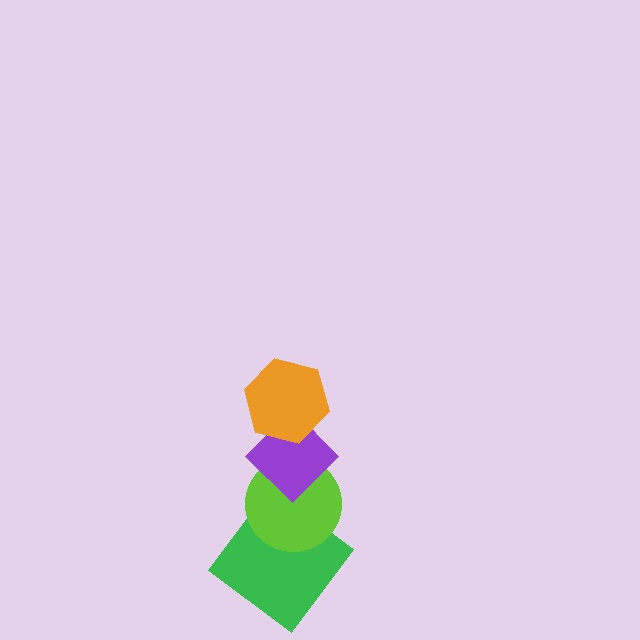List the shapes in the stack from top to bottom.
From top to bottom: the orange hexagon, the purple diamond, the lime circle, the green diamond.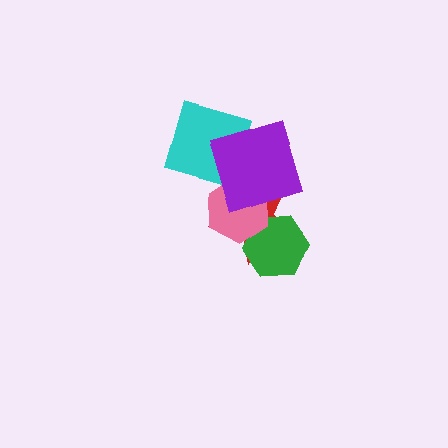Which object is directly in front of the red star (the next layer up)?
The green hexagon is directly in front of the red star.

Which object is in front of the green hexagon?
The pink hexagon is in front of the green hexagon.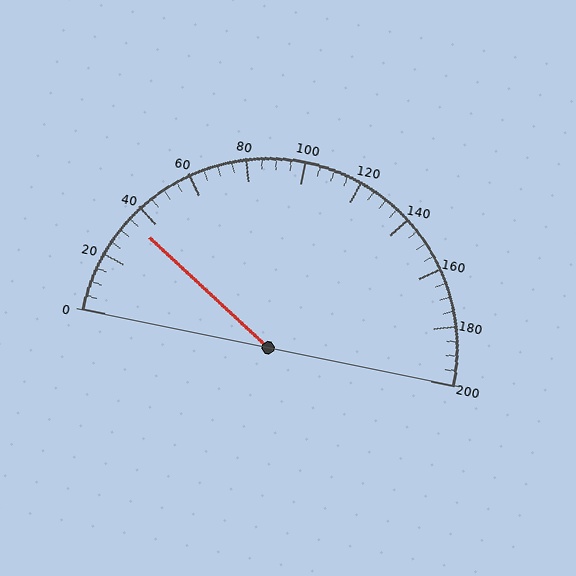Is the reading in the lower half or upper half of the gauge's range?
The reading is in the lower half of the range (0 to 200).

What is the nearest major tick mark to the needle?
The nearest major tick mark is 40.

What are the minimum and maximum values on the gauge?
The gauge ranges from 0 to 200.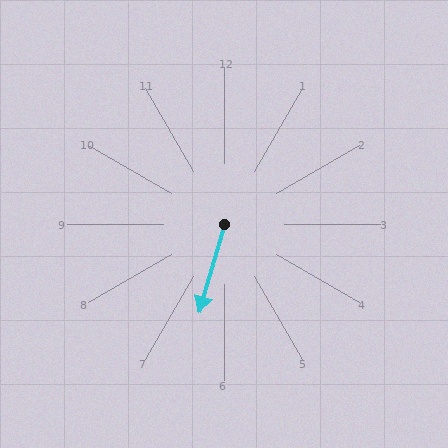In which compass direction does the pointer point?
South.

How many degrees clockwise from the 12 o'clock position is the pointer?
Approximately 196 degrees.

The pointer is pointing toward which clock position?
Roughly 7 o'clock.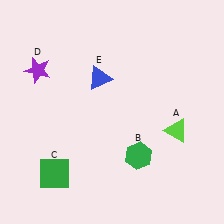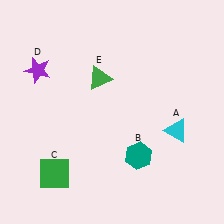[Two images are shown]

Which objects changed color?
A changed from lime to cyan. B changed from green to teal. E changed from blue to green.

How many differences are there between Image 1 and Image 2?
There are 3 differences between the two images.